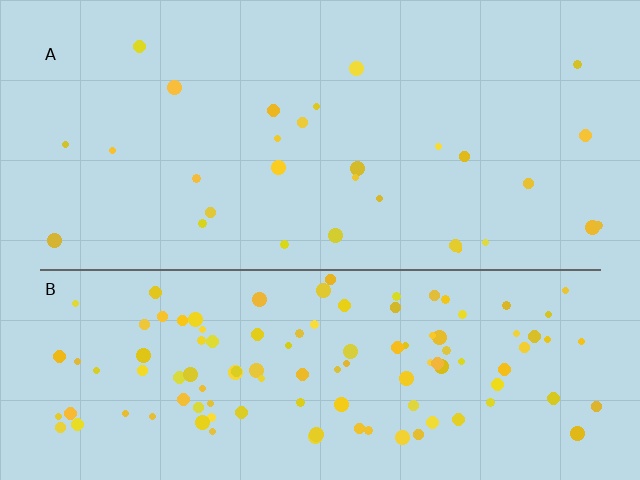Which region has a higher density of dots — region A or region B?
B (the bottom).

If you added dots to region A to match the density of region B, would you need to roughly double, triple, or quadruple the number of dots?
Approximately quadruple.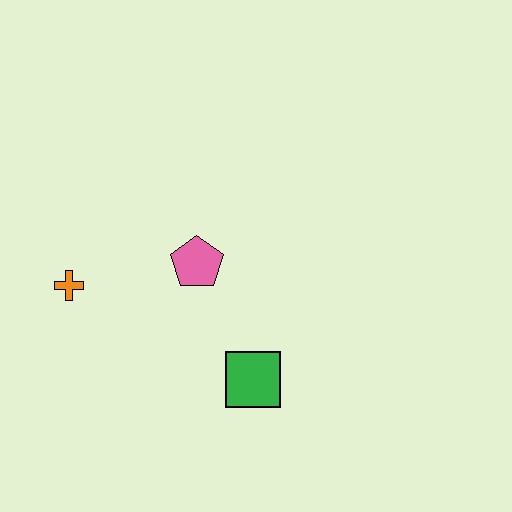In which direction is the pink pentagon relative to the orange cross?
The pink pentagon is to the right of the orange cross.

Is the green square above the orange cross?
No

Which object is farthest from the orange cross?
The green square is farthest from the orange cross.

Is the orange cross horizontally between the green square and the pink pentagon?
No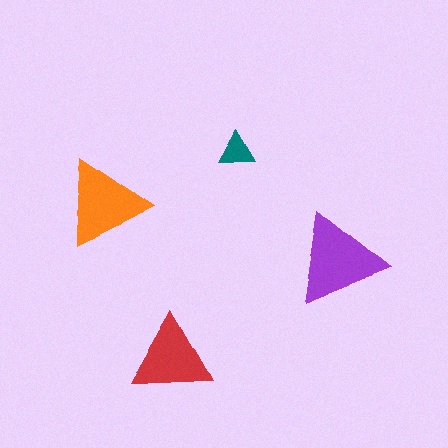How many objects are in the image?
There are 4 objects in the image.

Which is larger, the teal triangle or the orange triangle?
The orange one.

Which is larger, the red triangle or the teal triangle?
The red one.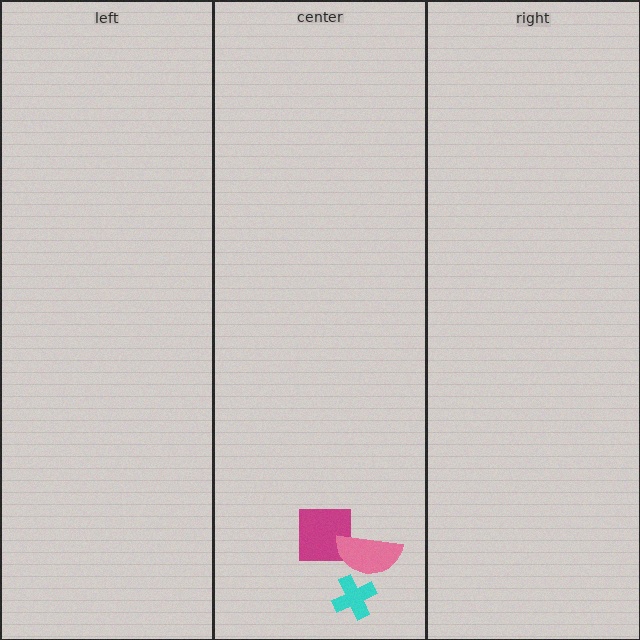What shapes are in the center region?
The magenta square, the cyan cross, the pink semicircle.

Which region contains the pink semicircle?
The center region.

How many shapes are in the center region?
3.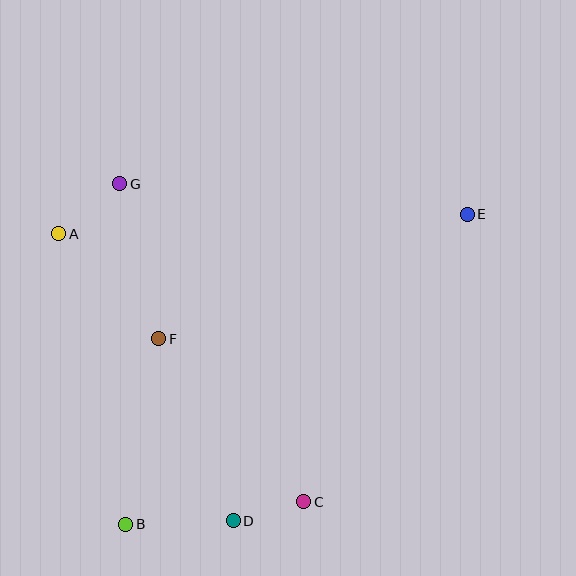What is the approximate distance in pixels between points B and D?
The distance between B and D is approximately 107 pixels.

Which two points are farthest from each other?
Points B and E are farthest from each other.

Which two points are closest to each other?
Points C and D are closest to each other.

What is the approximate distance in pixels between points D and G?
The distance between D and G is approximately 355 pixels.